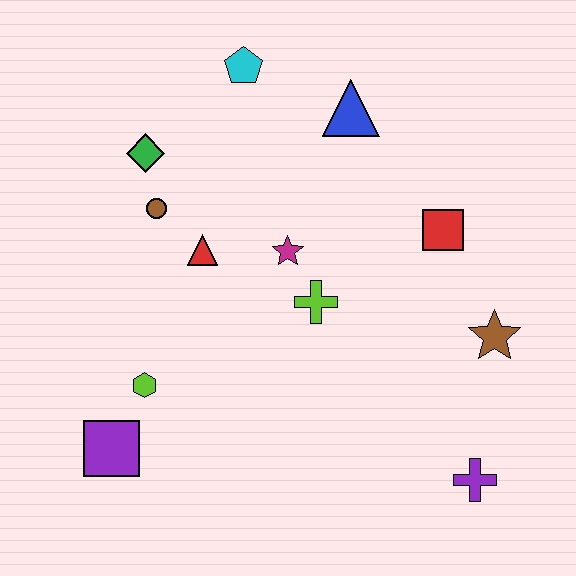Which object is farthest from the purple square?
The blue triangle is farthest from the purple square.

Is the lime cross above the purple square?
Yes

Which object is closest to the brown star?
The red square is closest to the brown star.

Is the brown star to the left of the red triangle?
No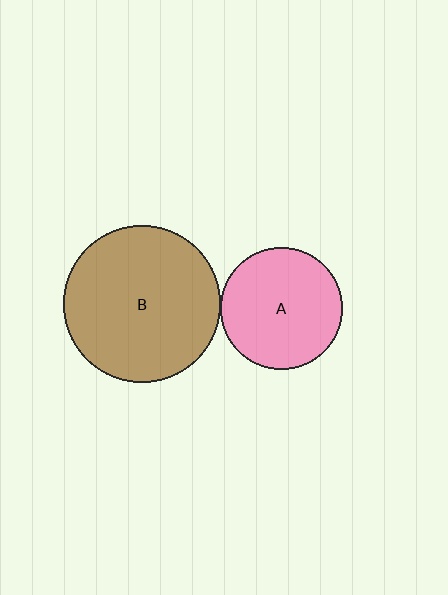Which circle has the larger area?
Circle B (brown).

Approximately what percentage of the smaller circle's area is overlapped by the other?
Approximately 5%.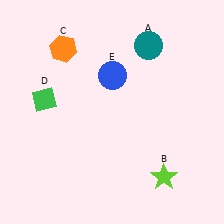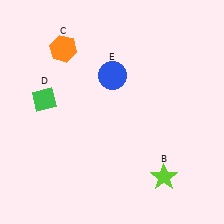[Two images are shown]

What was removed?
The teal circle (A) was removed in Image 2.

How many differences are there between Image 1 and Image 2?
There is 1 difference between the two images.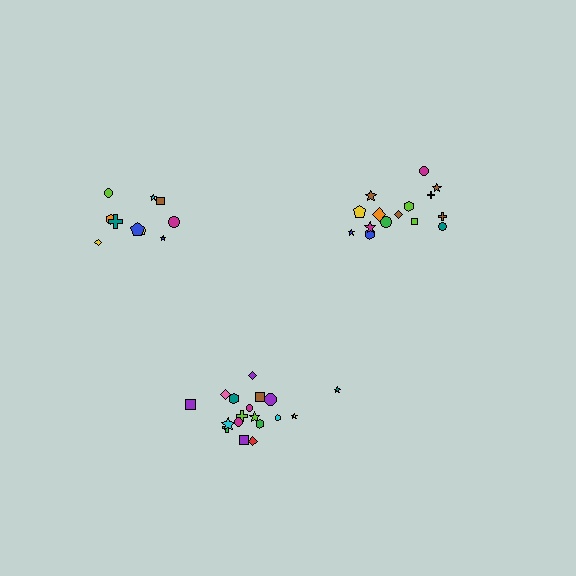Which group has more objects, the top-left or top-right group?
The top-right group.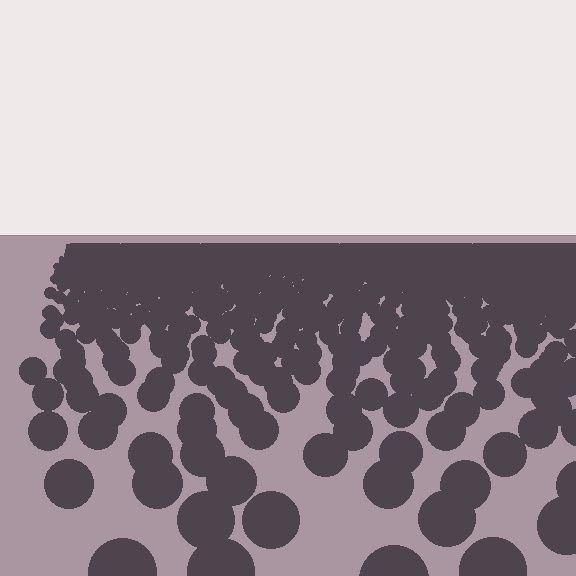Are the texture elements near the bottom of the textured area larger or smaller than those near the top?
Larger. Near the bottom, elements are closer to the viewer and appear at a bigger on-screen size.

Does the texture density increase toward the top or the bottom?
Density increases toward the top.